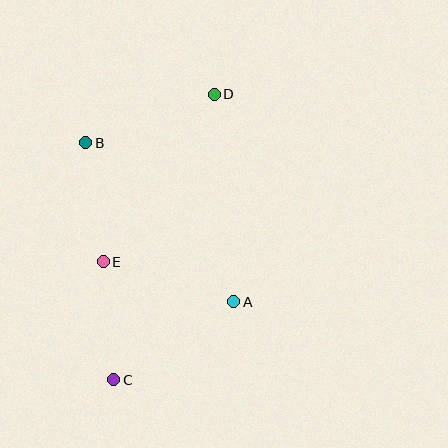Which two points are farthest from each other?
Points C and D are farthest from each other.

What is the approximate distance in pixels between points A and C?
The distance between A and C is approximately 143 pixels.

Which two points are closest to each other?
Points C and E are closest to each other.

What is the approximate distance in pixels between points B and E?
The distance between B and E is approximately 120 pixels.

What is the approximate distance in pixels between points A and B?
The distance between A and B is approximately 217 pixels.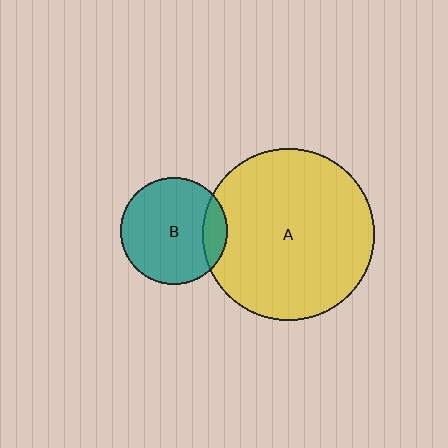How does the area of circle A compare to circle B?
Approximately 2.6 times.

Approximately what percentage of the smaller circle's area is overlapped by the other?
Approximately 15%.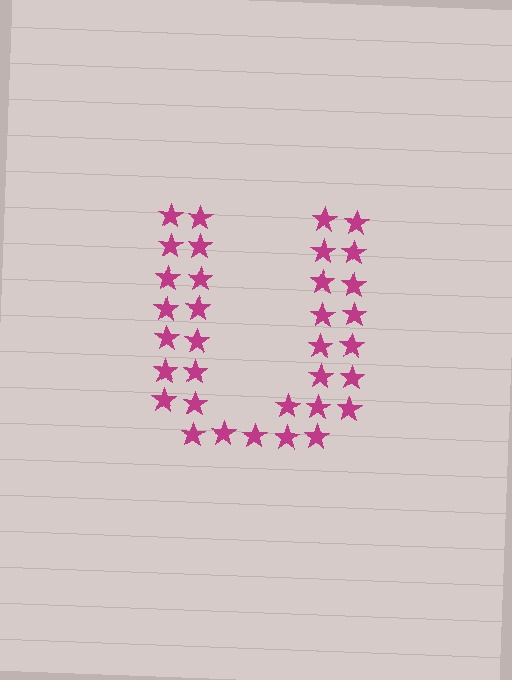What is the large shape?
The large shape is the letter U.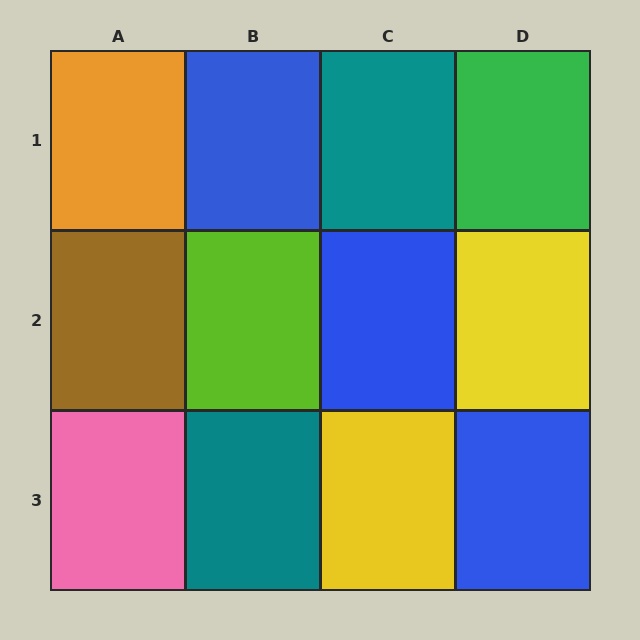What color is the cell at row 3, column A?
Pink.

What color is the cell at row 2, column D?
Yellow.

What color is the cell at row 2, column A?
Brown.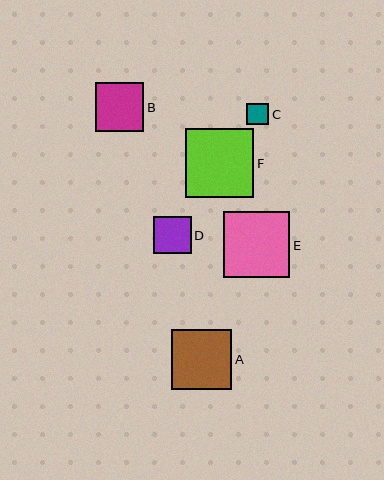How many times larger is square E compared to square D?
Square E is approximately 1.8 times the size of square D.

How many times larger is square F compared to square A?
Square F is approximately 1.1 times the size of square A.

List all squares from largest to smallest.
From largest to smallest: F, E, A, B, D, C.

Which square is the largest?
Square F is the largest with a size of approximately 69 pixels.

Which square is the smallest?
Square C is the smallest with a size of approximately 22 pixels.